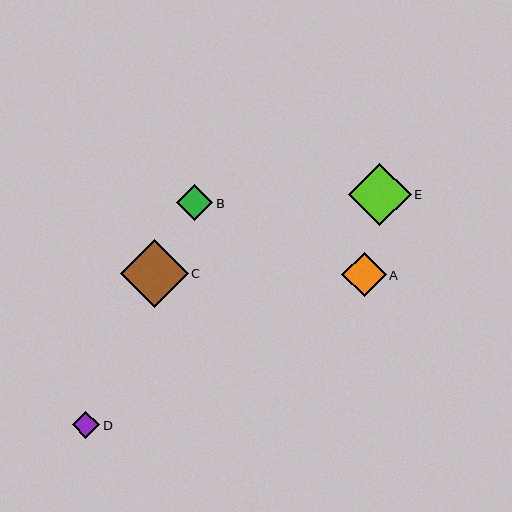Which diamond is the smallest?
Diamond D is the smallest with a size of approximately 28 pixels.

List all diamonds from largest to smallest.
From largest to smallest: C, E, A, B, D.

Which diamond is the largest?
Diamond C is the largest with a size of approximately 68 pixels.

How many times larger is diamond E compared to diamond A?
Diamond E is approximately 1.4 times the size of diamond A.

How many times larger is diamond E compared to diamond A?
Diamond E is approximately 1.4 times the size of diamond A.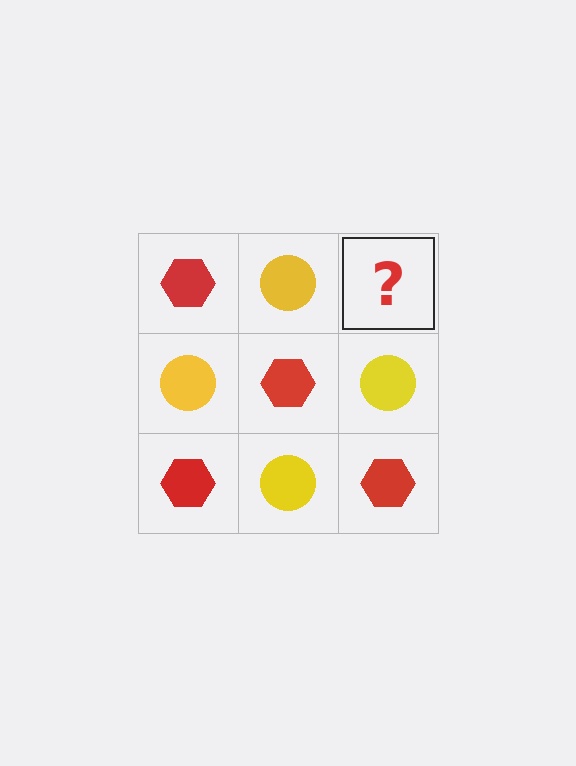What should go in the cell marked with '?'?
The missing cell should contain a red hexagon.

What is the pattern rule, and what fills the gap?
The rule is that it alternates red hexagon and yellow circle in a checkerboard pattern. The gap should be filled with a red hexagon.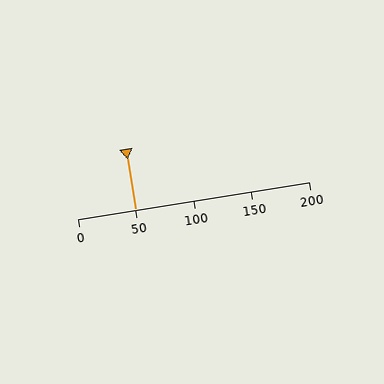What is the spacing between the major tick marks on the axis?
The major ticks are spaced 50 apart.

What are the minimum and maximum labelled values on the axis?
The axis runs from 0 to 200.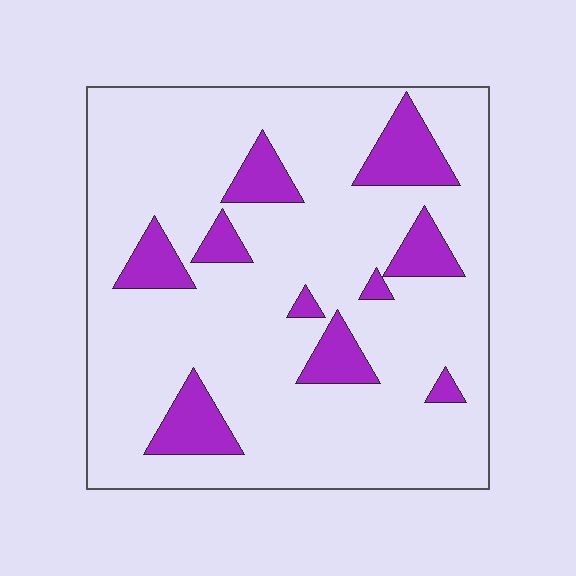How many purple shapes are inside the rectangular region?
10.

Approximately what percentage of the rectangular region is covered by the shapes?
Approximately 15%.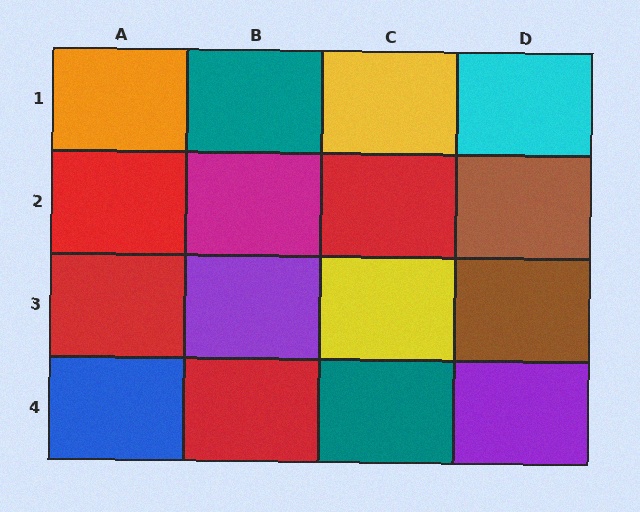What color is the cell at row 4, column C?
Teal.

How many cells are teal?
2 cells are teal.